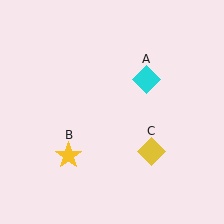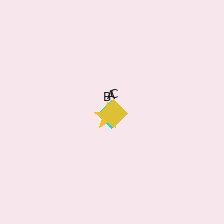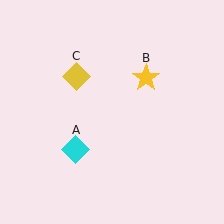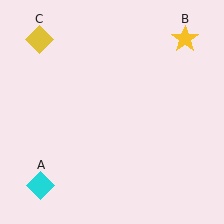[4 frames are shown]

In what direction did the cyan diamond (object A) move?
The cyan diamond (object A) moved down and to the left.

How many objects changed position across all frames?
3 objects changed position: cyan diamond (object A), yellow star (object B), yellow diamond (object C).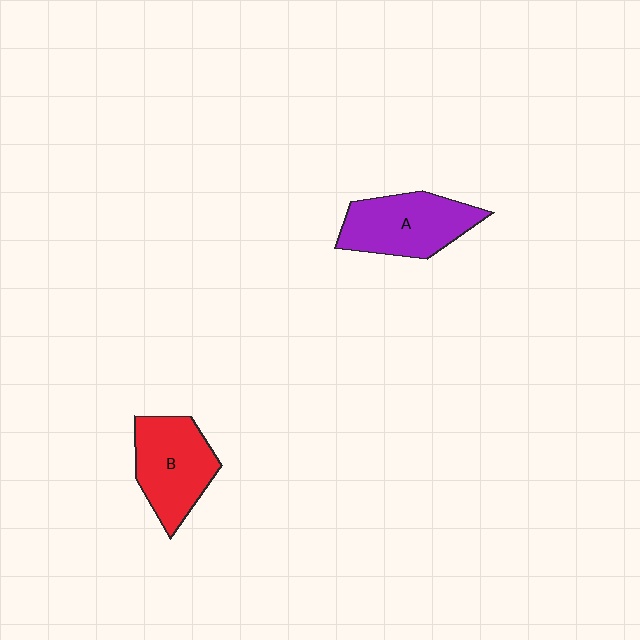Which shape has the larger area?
Shape A (purple).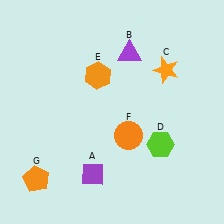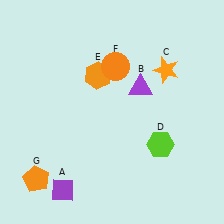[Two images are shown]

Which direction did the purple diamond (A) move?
The purple diamond (A) moved left.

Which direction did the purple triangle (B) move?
The purple triangle (B) moved down.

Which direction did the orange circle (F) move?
The orange circle (F) moved up.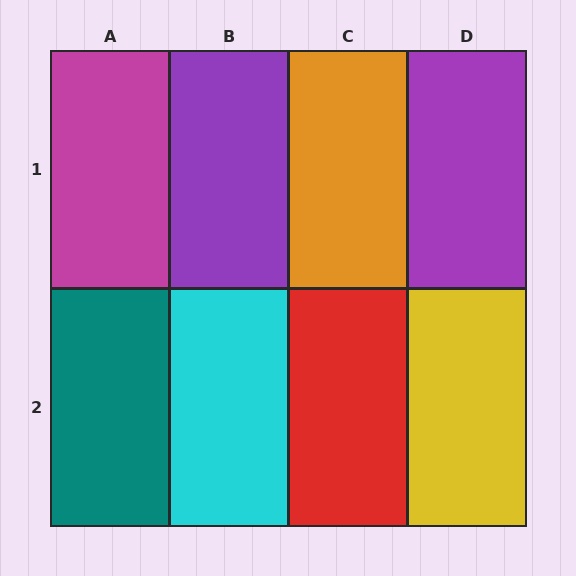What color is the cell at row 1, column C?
Orange.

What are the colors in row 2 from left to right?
Teal, cyan, red, yellow.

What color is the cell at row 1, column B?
Purple.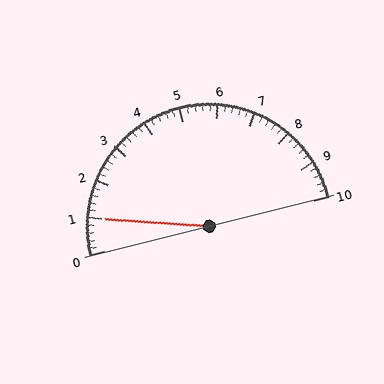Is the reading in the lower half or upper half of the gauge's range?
The reading is in the lower half of the range (0 to 10).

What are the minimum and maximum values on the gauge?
The gauge ranges from 0 to 10.